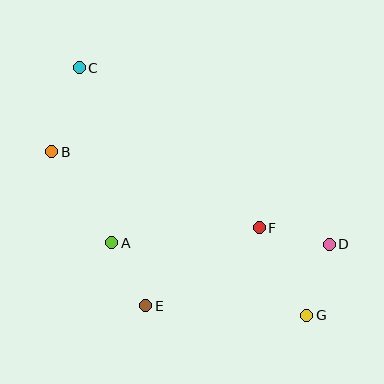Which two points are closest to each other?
Points A and E are closest to each other.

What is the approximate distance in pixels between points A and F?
The distance between A and F is approximately 148 pixels.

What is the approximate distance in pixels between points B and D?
The distance between B and D is approximately 292 pixels.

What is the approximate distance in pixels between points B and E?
The distance between B and E is approximately 180 pixels.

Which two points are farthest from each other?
Points C and G are farthest from each other.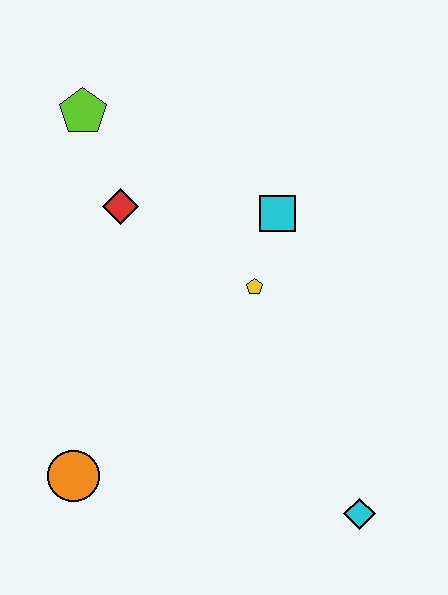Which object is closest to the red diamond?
The lime pentagon is closest to the red diamond.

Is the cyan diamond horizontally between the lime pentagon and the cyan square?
No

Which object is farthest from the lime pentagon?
The cyan diamond is farthest from the lime pentagon.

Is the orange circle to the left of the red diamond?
Yes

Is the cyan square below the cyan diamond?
No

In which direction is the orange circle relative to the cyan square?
The orange circle is below the cyan square.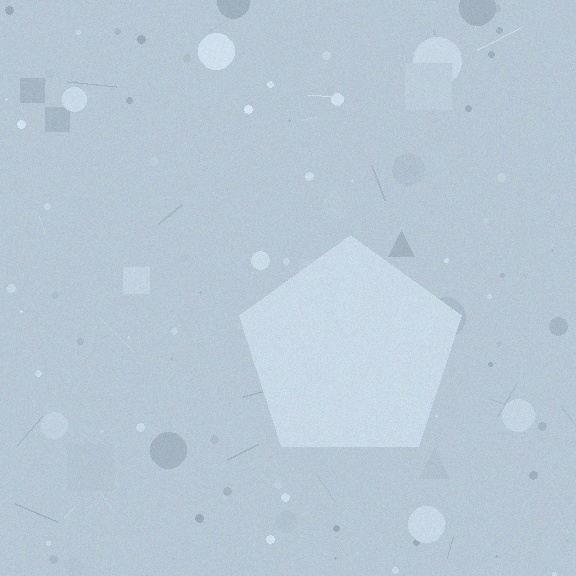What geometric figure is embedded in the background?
A pentagon is embedded in the background.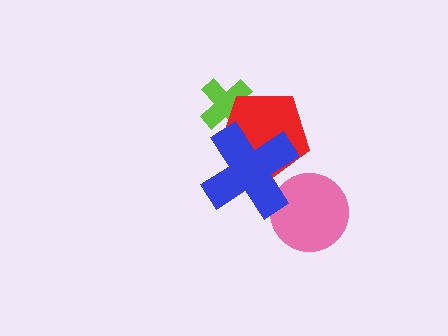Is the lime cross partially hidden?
Yes, it is partially covered by another shape.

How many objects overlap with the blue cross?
2 objects overlap with the blue cross.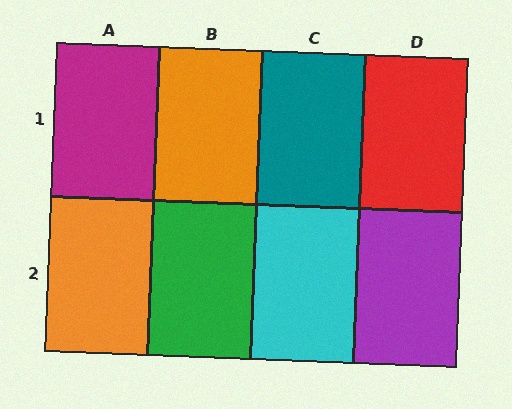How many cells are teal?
1 cell is teal.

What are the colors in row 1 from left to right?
Magenta, orange, teal, red.